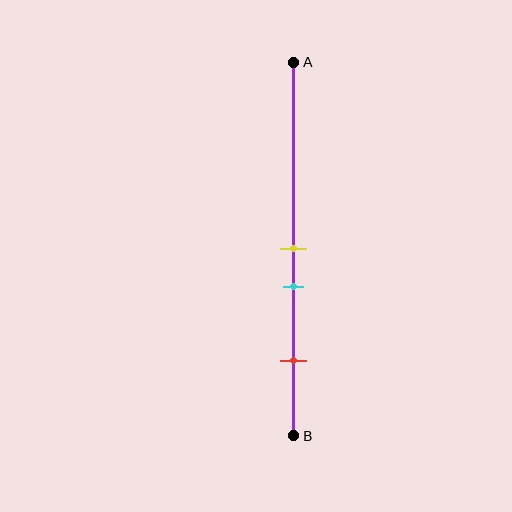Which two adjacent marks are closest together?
The yellow and cyan marks are the closest adjacent pair.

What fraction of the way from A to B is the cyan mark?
The cyan mark is approximately 60% (0.6) of the way from A to B.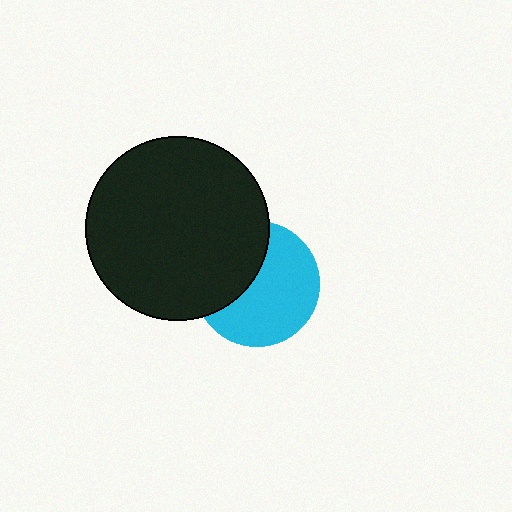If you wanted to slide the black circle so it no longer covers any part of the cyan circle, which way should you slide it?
Slide it left — that is the most direct way to separate the two shapes.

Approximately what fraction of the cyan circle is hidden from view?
Roughly 38% of the cyan circle is hidden behind the black circle.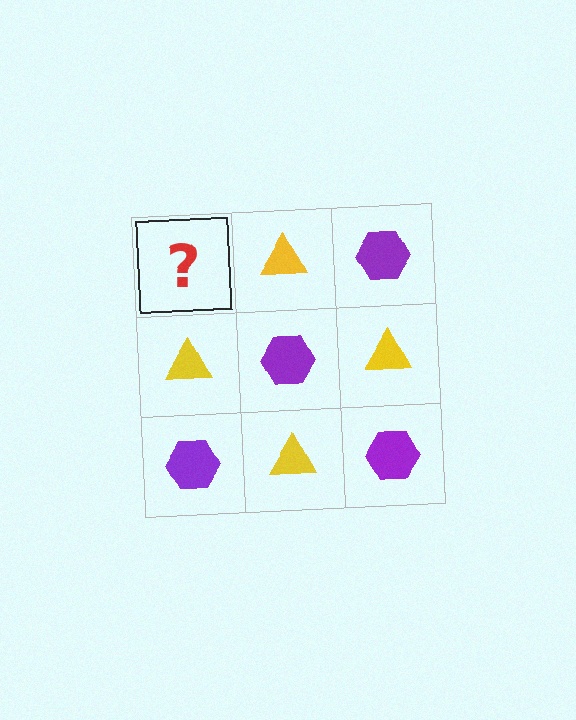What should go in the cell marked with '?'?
The missing cell should contain a purple hexagon.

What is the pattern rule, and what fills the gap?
The rule is that it alternates purple hexagon and yellow triangle in a checkerboard pattern. The gap should be filled with a purple hexagon.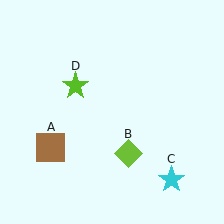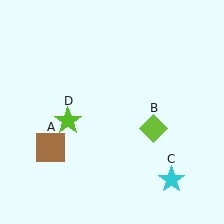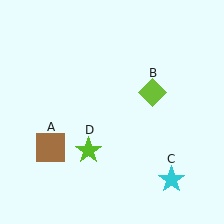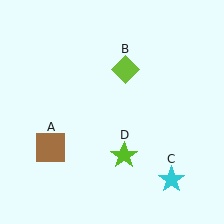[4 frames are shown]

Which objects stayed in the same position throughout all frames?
Brown square (object A) and cyan star (object C) remained stationary.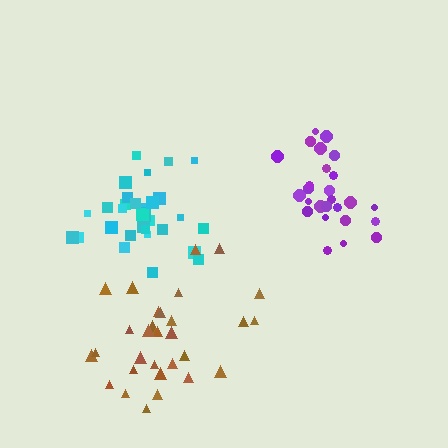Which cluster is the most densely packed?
Cyan.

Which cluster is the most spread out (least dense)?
Brown.